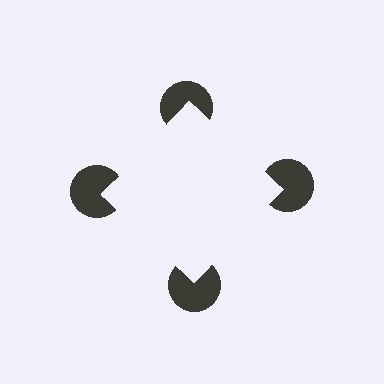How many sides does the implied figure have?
4 sides.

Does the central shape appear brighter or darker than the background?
It typically appears slightly brighter than the background, even though no actual brightness change is drawn.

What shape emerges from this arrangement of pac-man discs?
An illusory square — its edges are inferred from the aligned wedge cuts in the pac-man discs, not physically drawn.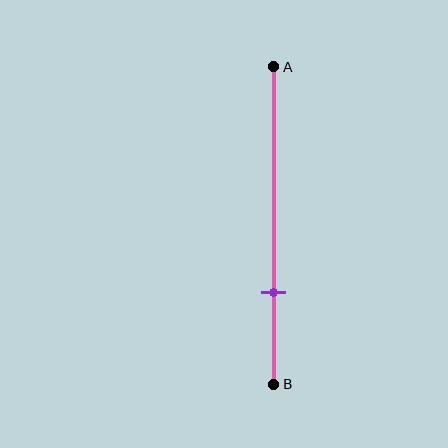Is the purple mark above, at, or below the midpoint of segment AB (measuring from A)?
The purple mark is below the midpoint of segment AB.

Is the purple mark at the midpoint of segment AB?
No, the mark is at about 70% from A, not at the 50% midpoint.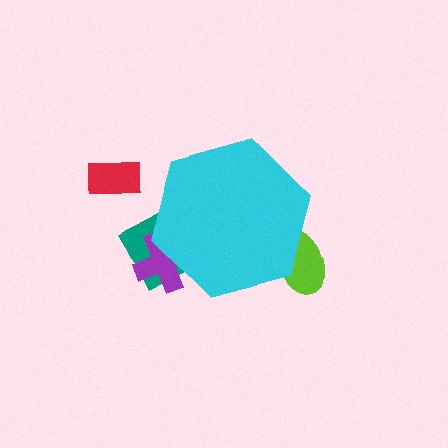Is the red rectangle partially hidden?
No, the red rectangle is fully visible.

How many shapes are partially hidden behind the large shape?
3 shapes are partially hidden.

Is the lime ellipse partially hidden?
Yes, the lime ellipse is partially hidden behind the cyan hexagon.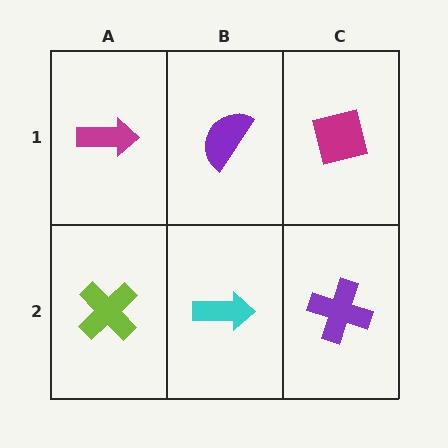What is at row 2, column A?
A lime cross.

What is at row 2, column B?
A cyan arrow.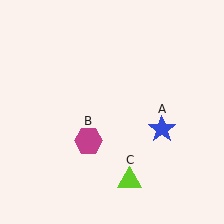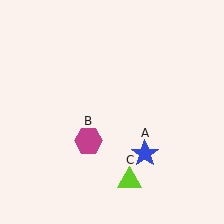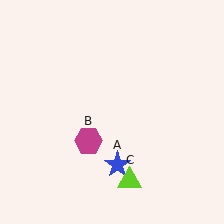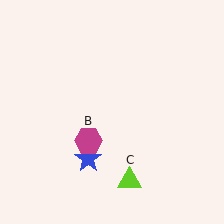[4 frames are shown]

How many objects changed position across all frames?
1 object changed position: blue star (object A).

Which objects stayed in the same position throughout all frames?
Magenta hexagon (object B) and lime triangle (object C) remained stationary.